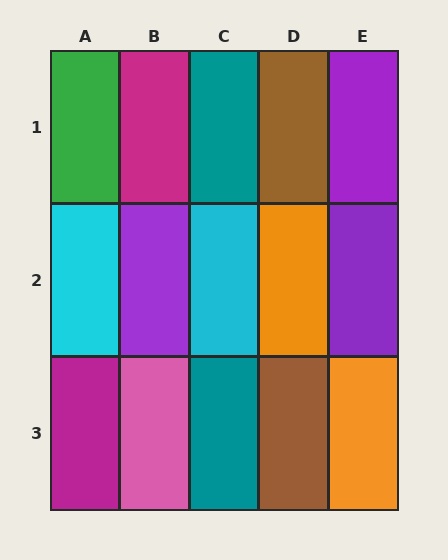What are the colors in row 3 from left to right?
Magenta, pink, teal, brown, orange.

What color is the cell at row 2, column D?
Orange.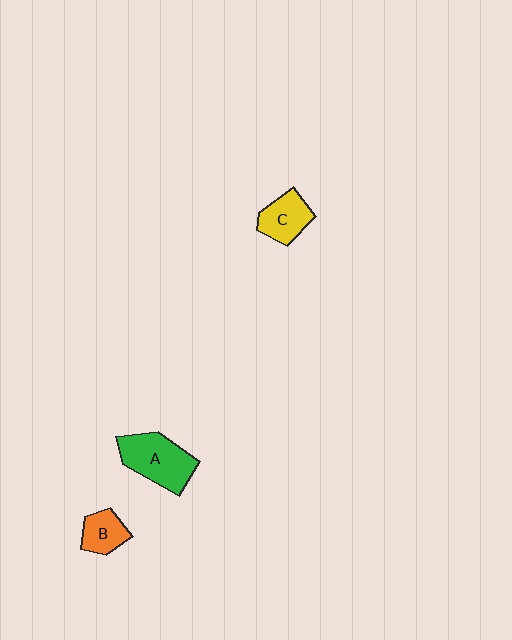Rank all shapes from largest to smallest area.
From largest to smallest: A (green), C (yellow), B (orange).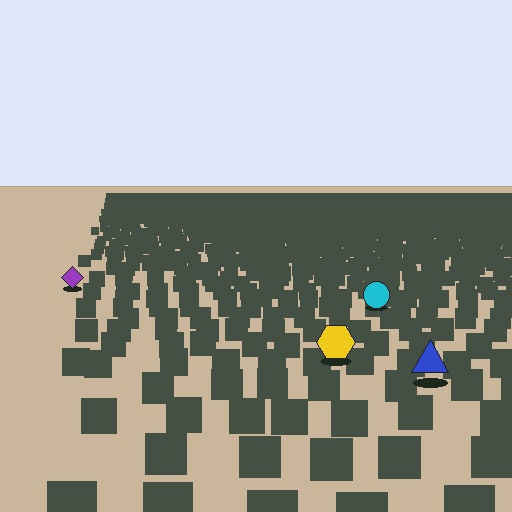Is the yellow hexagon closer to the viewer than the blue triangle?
No. The blue triangle is closer — you can tell from the texture gradient: the ground texture is coarser near it.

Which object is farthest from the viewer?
The purple diamond is farthest from the viewer. It appears smaller and the ground texture around it is denser.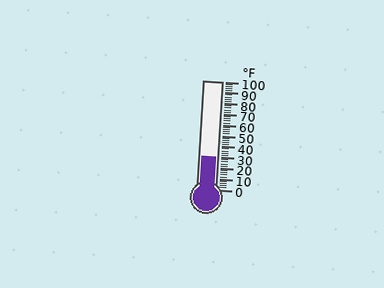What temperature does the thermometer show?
The thermometer shows approximately 30°F.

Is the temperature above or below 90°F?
The temperature is below 90°F.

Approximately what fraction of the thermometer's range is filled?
The thermometer is filled to approximately 30% of its range.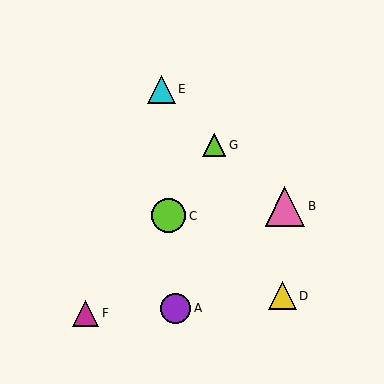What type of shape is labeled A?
Shape A is a purple circle.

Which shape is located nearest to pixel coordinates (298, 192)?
The pink triangle (labeled B) at (285, 206) is nearest to that location.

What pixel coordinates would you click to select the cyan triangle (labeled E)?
Click at (161, 89) to select the cyan triangle E.